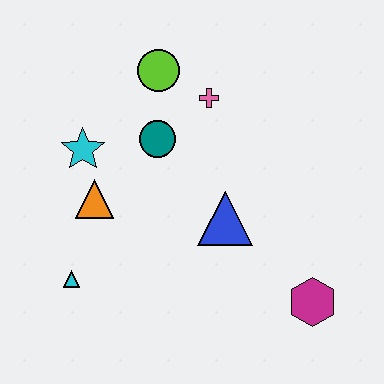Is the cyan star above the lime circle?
No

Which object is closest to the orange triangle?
The cyan star is closest to the orange triangle.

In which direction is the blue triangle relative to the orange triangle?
The blue triangle is to the right of the orange triangle.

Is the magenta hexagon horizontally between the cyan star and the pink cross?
No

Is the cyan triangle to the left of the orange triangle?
Yes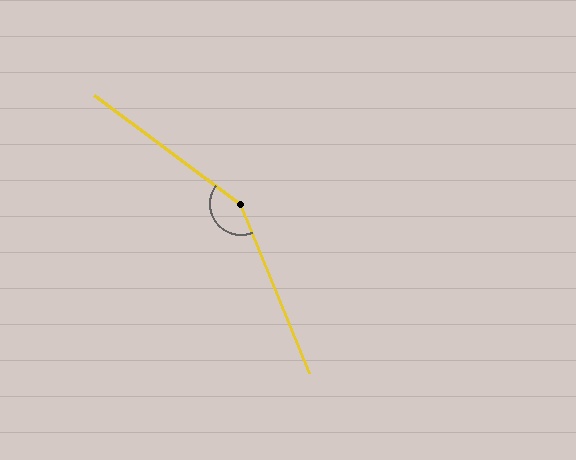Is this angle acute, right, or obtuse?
It is obtuse.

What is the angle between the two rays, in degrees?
Approximately 149 degrees.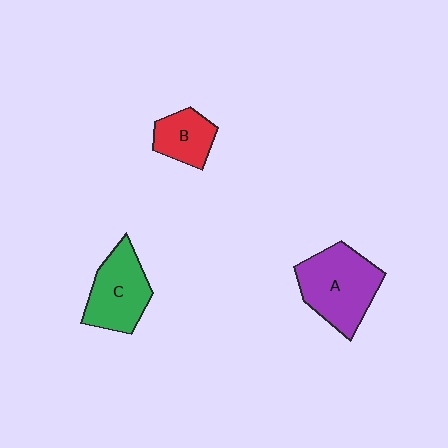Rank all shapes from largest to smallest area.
From largest to smallest: A (purple), C (green), B (red).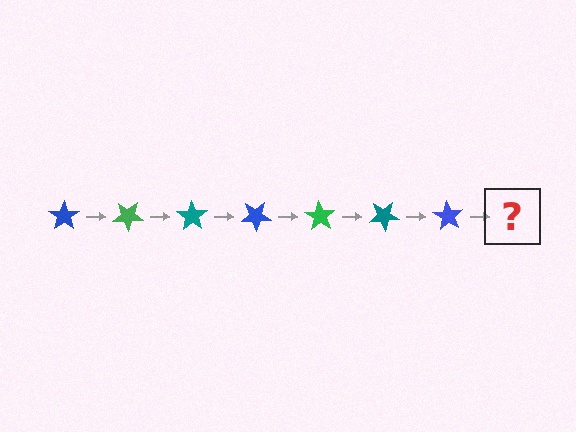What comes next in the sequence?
The next element should be a green star, rotated 245 degrees from the start.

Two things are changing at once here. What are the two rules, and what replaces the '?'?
The two rules are that it rotates 35 degrees each step and the color cycles through blue, green, and teal. The '?' should be a green star, rotated 245 degrees from the start.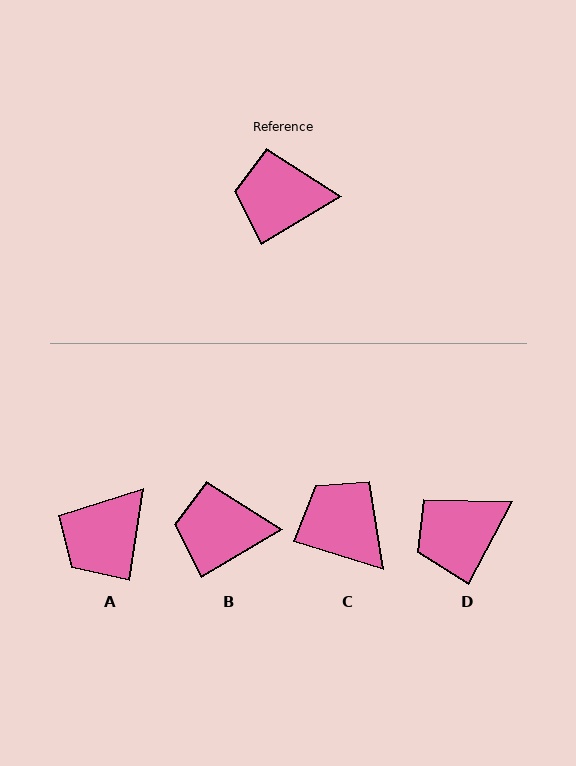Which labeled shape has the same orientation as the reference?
B.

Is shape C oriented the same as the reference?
No, it is off by about 49 degrees.